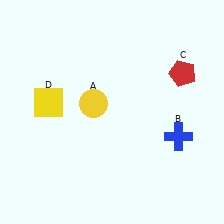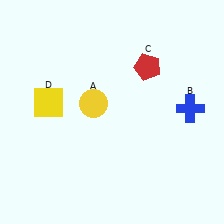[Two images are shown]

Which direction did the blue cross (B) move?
The blue cross (B) moved up.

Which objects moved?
The objects that moved are: the blue cross (B), the red pentagon (C).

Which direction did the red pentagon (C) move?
The red pentagon (C) moved left.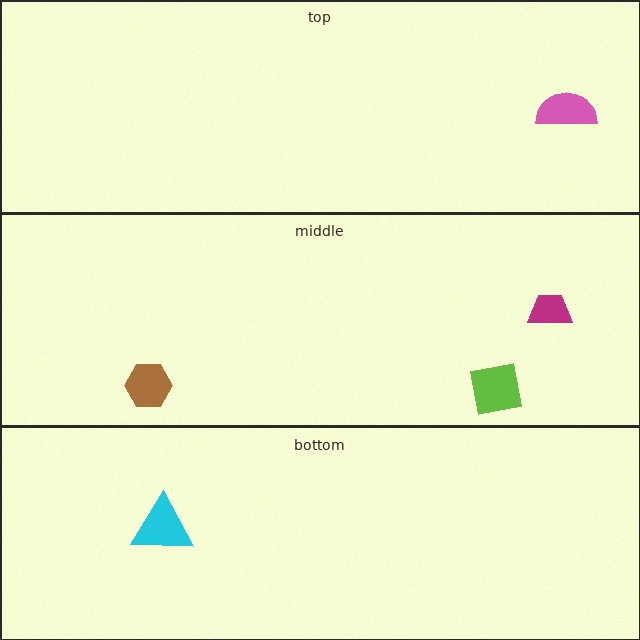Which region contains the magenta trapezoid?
The middle region.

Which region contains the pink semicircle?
The top region.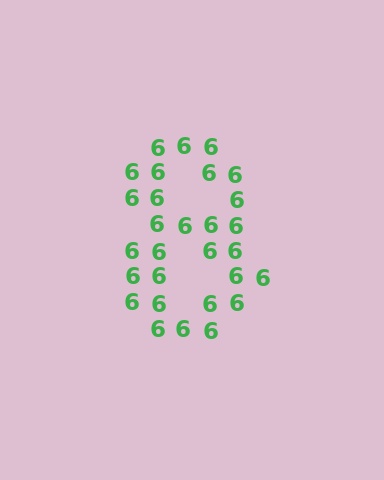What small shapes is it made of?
It is made of small digit 6's.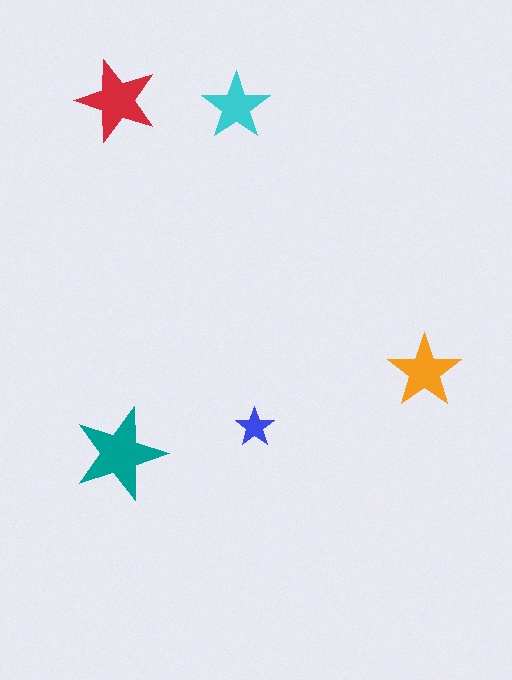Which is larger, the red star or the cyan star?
The red one.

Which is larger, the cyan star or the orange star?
The orange one.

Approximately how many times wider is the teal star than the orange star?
About 1.5 times wider.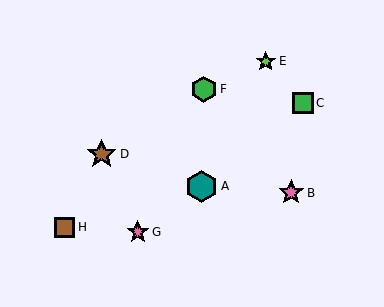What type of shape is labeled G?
Shape G is a pink star.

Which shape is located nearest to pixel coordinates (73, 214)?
The brown square (labeled H) at (65, 227) is nearest to that location.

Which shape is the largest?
The teal hexagon (labeled A) is the largest.